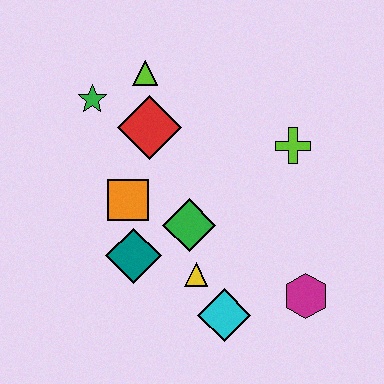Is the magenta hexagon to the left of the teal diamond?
No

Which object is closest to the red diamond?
The lime triangle is closest to the red diamond.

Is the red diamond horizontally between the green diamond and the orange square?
Yes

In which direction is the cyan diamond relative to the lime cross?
The cyan diamond is below the lime cross.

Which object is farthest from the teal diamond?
The lime cross is farthest from the teal diamond.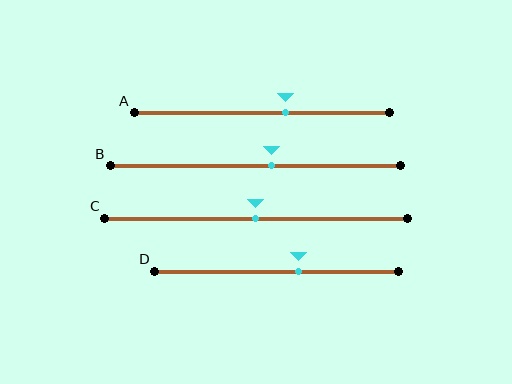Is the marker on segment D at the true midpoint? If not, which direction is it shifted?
No, the marker on segment D is shifted to the right by about 9% of the segment length.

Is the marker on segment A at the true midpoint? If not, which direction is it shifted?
No, the marker on segment A is shifted to the right by about 9% of the segment length.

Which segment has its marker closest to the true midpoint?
Segment C has its marker closest to the true midpoint.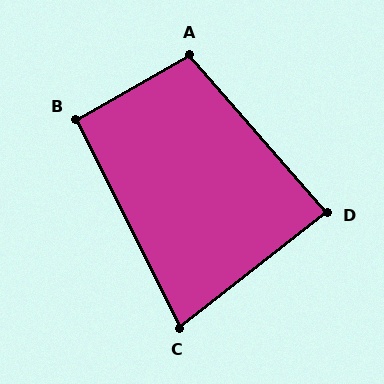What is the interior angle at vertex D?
Approximately 87 degrees (approximately right).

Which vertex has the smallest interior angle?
C, at approximately 78 degrees.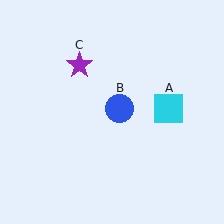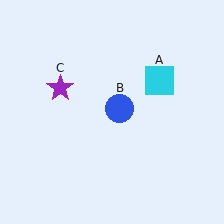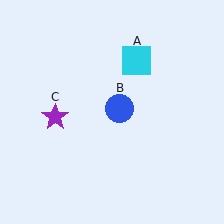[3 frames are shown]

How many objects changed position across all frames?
2 objects changed position: cyan square (object A), purple star (object C).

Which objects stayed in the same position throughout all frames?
Blue circle (object B) remained stationary.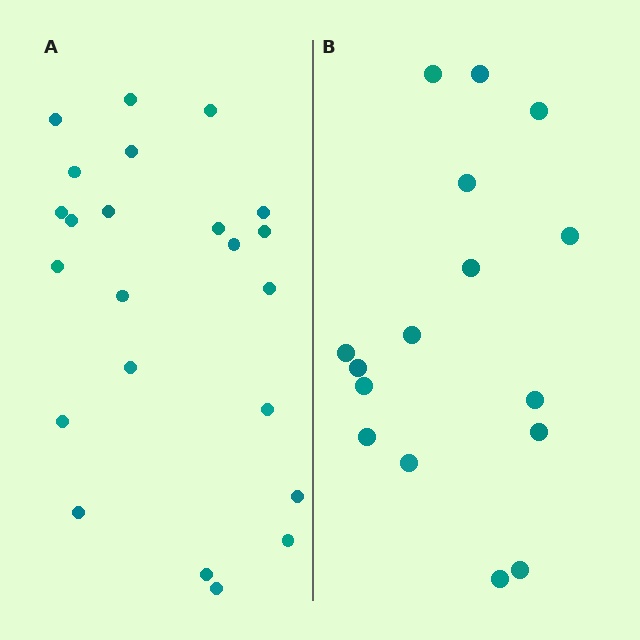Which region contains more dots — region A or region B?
Region A (the left region) has more dots.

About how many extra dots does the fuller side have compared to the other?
Region A has roughly 8 or so more dots than region B.